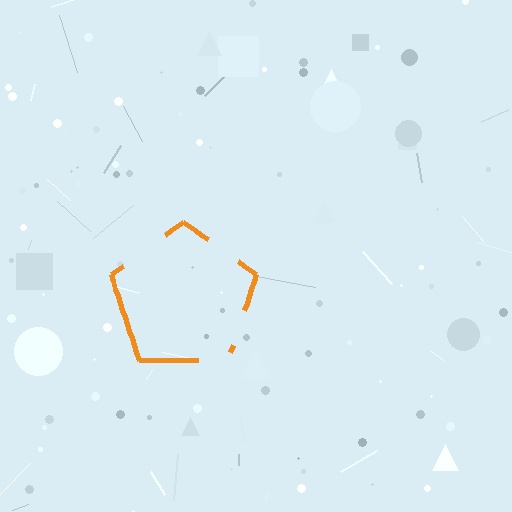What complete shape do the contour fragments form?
The contour fragments form a pentagon.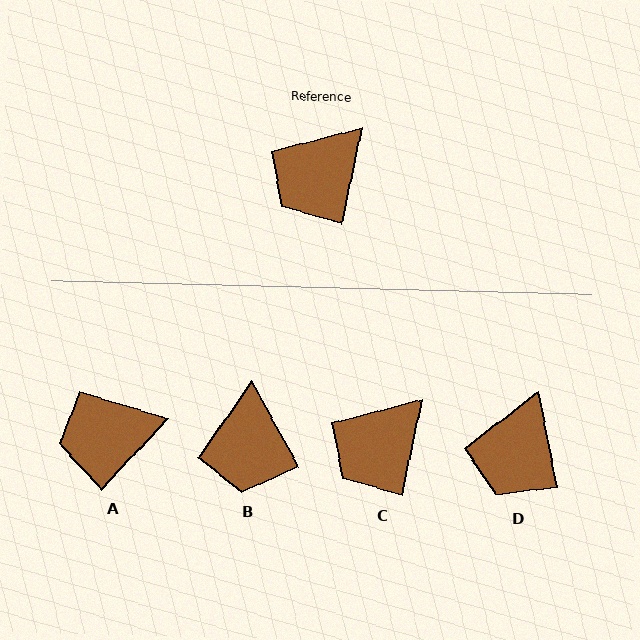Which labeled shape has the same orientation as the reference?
C.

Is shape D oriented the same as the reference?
No, it is off by about 23 degrees.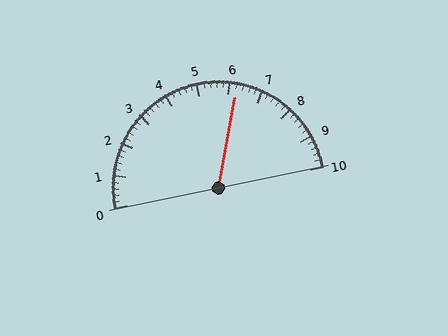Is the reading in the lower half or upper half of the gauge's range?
The reading is in the upper half of the range (0 to 10).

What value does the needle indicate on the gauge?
The needle indicates approximately 6.2.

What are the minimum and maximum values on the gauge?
The gauge ranges from 0 to 10.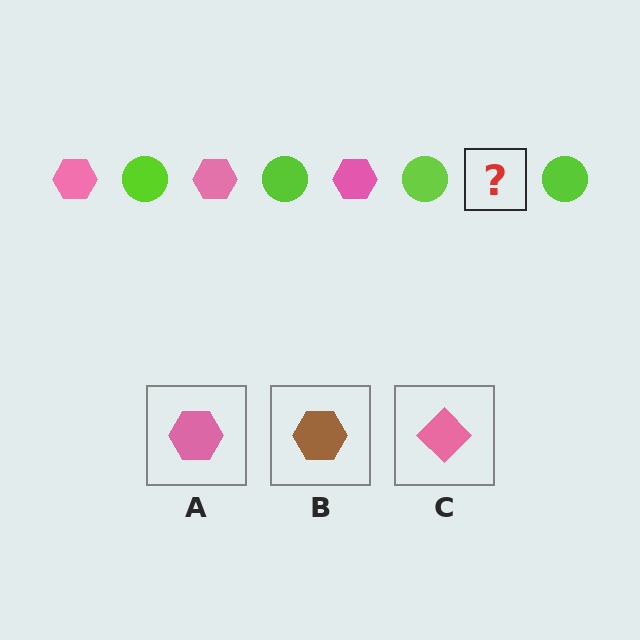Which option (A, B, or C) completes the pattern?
A.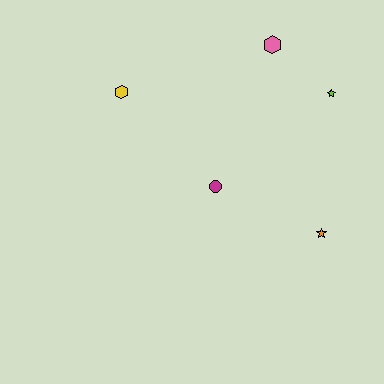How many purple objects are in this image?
There are no purple objects.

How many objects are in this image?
There are 5 objects.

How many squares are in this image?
There are no squares.